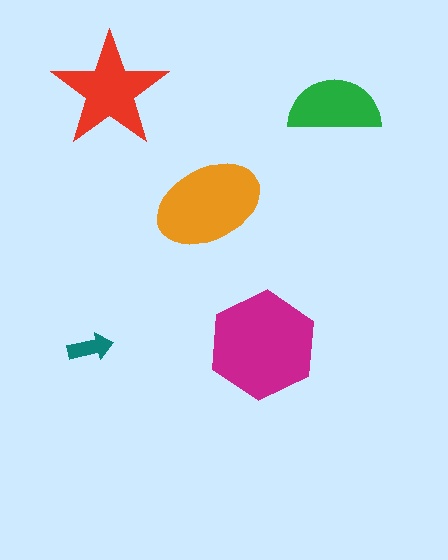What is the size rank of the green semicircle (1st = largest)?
4th.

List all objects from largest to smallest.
The magenta hexagon, the orange ellipse, the red star, the green semicircle, the teal arrow.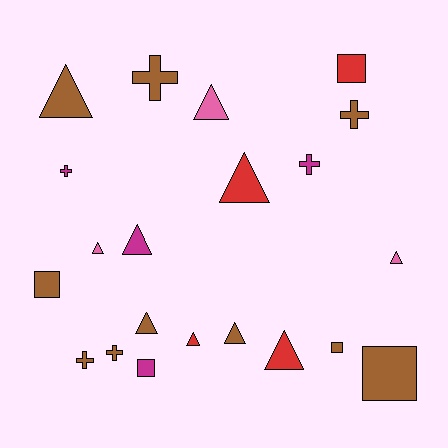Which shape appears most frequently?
Triangle, with 10 objects.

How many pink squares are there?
There are no pink squares.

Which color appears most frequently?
Brown, with 10 objects.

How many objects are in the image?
There are 21 objects.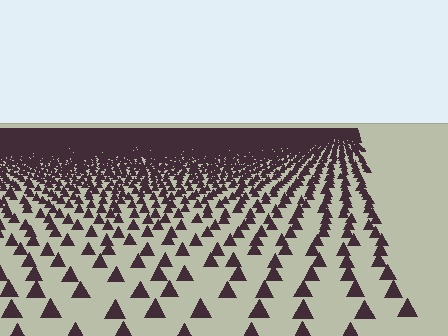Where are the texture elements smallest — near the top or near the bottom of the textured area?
Near the top.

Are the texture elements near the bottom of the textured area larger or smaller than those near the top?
Larger. Near the bottom, elements are closer to the viewer and appear at a bigger on-screen size.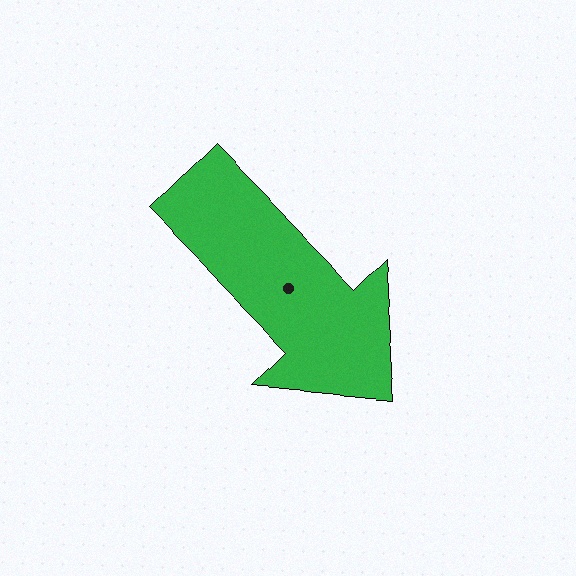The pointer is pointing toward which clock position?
Roughly 5 o'clock.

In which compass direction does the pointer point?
Southeast.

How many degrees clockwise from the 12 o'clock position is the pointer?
Approximately 136 degrees.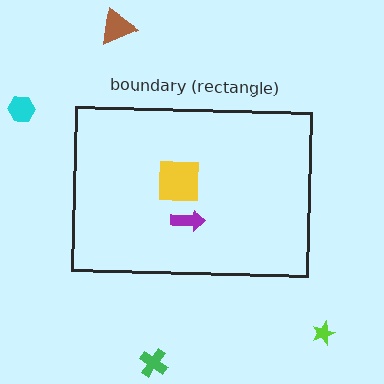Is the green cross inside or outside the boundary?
Outside.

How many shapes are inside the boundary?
2 inside, 4 outside.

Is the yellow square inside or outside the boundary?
Inside.